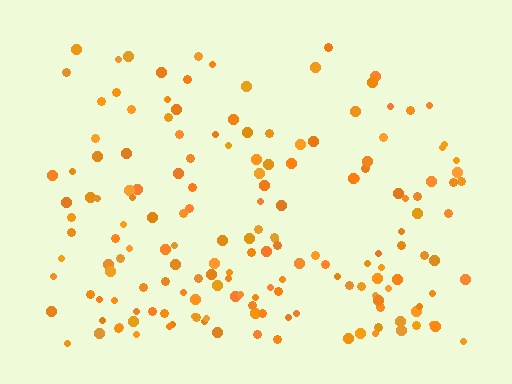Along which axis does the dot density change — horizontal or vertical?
Vertical.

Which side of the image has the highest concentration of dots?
The bottom.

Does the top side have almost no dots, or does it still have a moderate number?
Still a moderate number, just noticeably fewer than the bottom.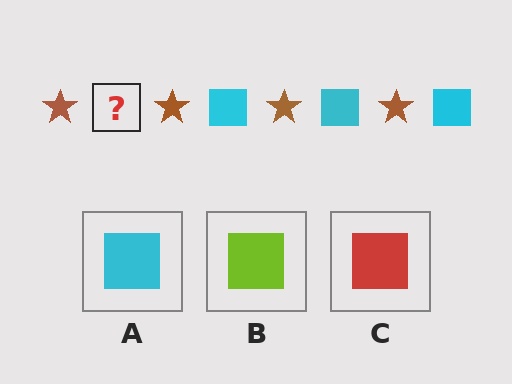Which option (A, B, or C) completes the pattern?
A.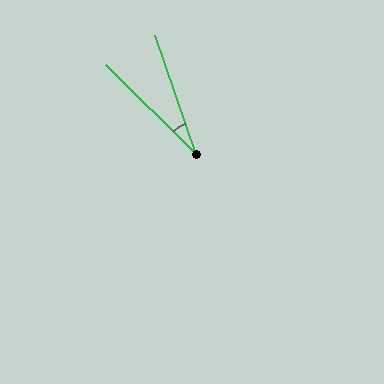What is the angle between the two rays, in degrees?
Approximately 26 degrees.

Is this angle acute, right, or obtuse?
It is acute.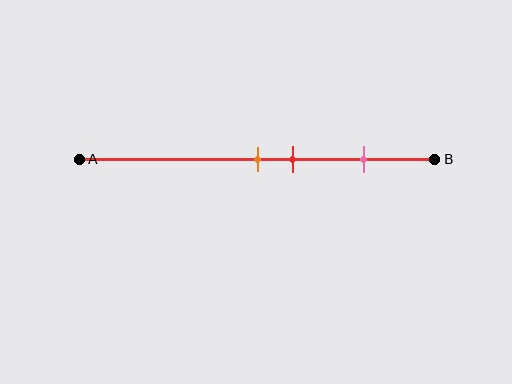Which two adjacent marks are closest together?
The orange and red marks are the closest adjacent pair.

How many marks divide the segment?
There are 3 marks dividing the segment.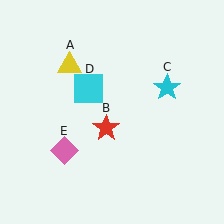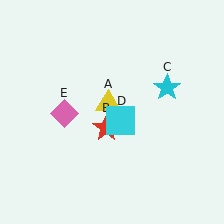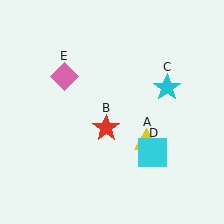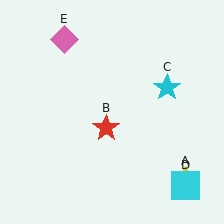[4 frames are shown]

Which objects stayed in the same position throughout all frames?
Red star (object B) and cyan star (object C) remained stationary.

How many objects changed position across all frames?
3 objects changed position: yellow triangle (object A), cyan square (object D), pink diamond (object E).